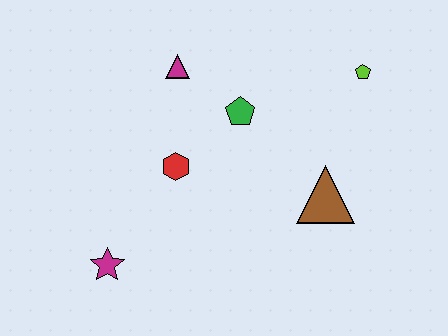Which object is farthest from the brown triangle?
The magenta star is farthest from the brown triangle.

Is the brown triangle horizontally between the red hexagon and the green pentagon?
No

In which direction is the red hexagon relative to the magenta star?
The red hexagon is above the magenta star.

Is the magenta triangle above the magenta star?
Yes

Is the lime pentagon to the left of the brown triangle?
No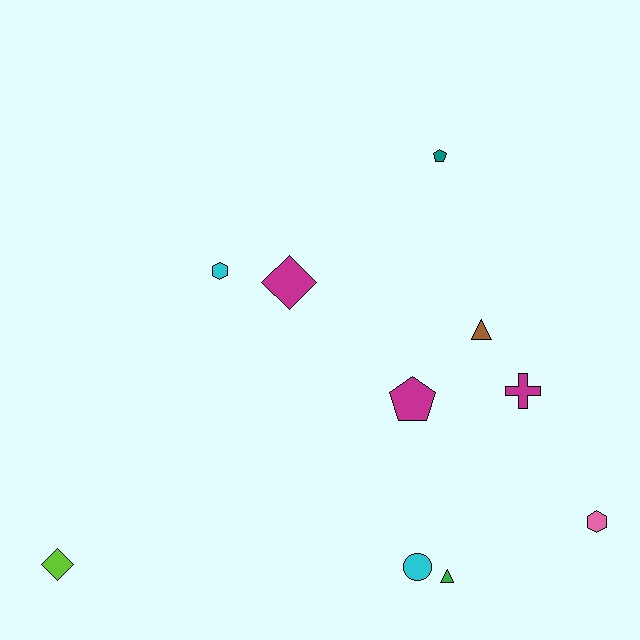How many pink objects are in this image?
There is 1 pink object.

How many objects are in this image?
There are 10 objects.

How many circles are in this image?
There is 1 circle.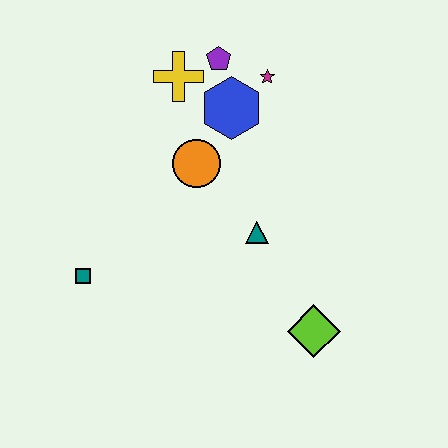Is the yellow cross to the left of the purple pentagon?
Yes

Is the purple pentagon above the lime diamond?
Yes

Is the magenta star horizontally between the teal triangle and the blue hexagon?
No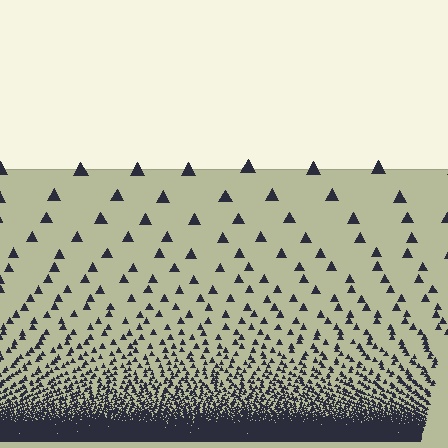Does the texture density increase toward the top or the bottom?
Density increases toward the bottom.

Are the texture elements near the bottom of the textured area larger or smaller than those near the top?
Smaller. The gradient is inverted — elements near the bottom are smaller and denser.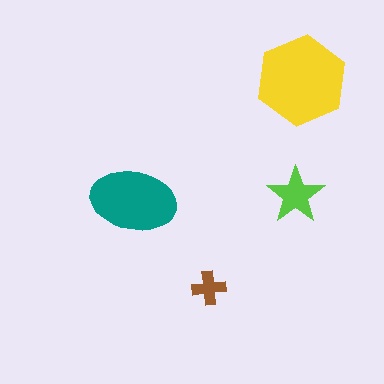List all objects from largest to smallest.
The yellow hexagon, the teal ellipse, the lime star, the brown cross.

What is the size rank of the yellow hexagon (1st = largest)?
1st.